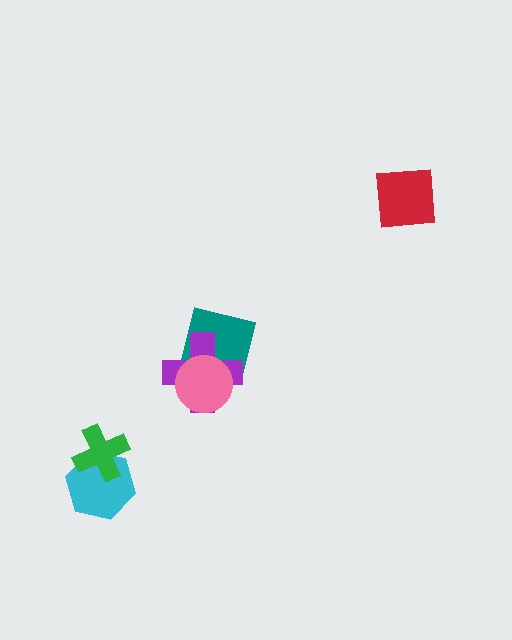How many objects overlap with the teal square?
2 objects overlap with the teal square.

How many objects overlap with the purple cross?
2 objects overlap with the purple cross.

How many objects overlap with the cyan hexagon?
1 object overlaps with the cyan hexagon.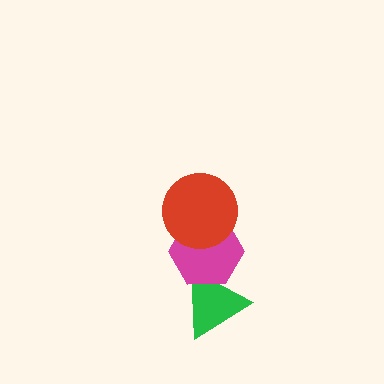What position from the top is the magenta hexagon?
The magenta hexagon is 2nd from the top.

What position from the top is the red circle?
The red circle is 1st from the top.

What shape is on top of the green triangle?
The magenta hexagon is on top of the green triangle.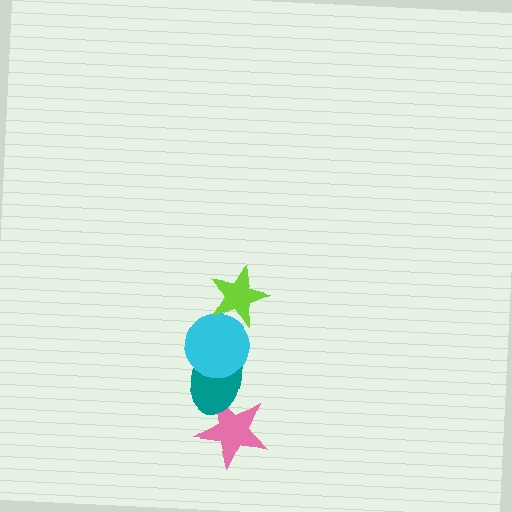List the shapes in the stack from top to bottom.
From top to bottom: the lime star, the cyan circle, the teal ellipse, the pink star.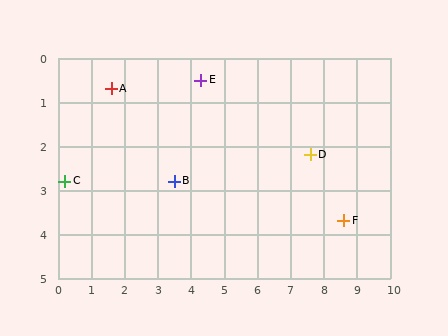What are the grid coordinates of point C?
Point C is at approximately (0.2, 2.8).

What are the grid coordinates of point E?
Point E is at approximately (4.3, 0.5).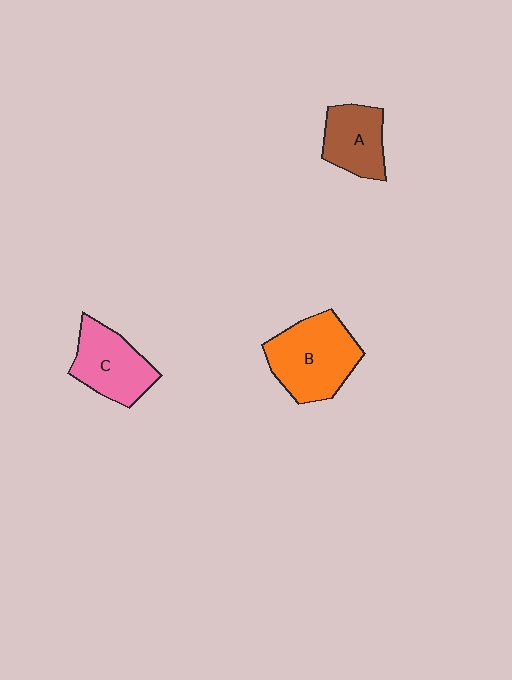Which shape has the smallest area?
Shape A (brown).